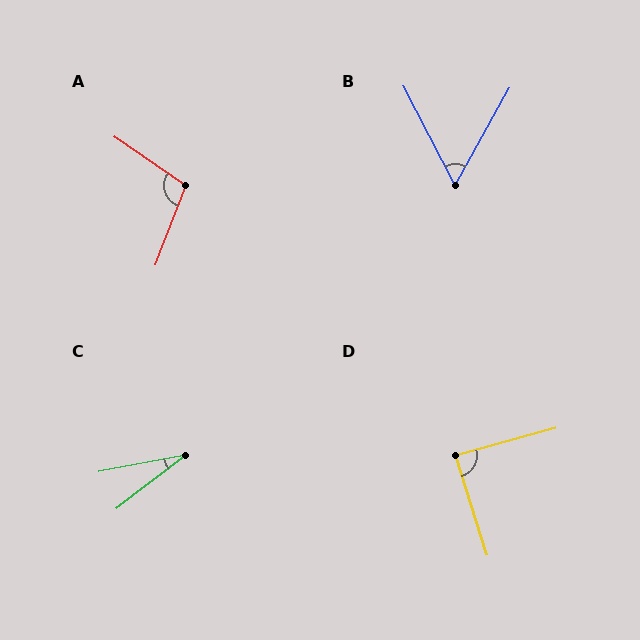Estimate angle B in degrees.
Approximately 56 degrees.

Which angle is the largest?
A, at approximately 103 degrees.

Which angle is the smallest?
C, at approximately 27 degrees.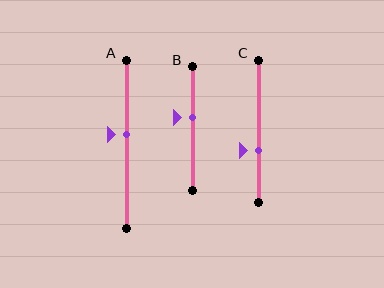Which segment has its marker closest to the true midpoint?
Segment A has its marker closest to the true midpoint.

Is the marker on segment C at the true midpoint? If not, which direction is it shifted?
No, the marker on segment C is shifted downward by about 14% of the segment length.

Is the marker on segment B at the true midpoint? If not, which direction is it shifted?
No, the marker on segment B is shifted upward by about 9% of the segment length.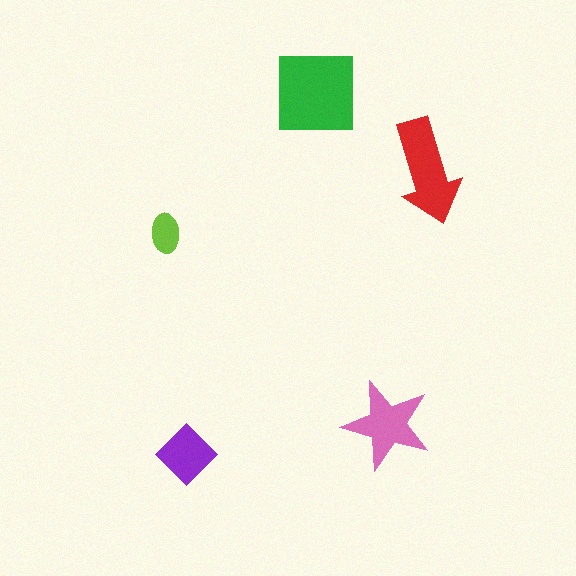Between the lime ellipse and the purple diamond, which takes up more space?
The purple diamond.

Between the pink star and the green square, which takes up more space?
The green square.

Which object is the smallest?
The lime ellipse.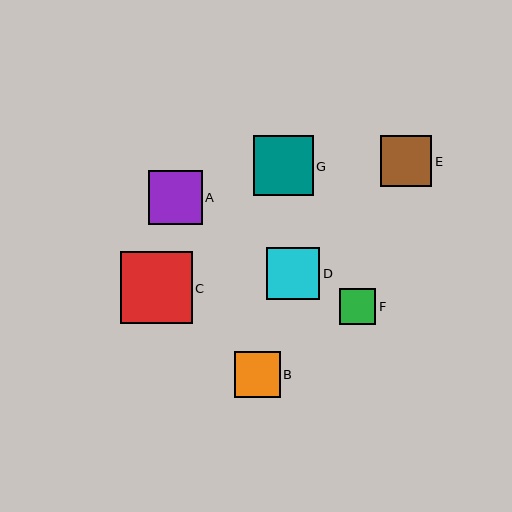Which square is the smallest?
Square F is the smallest with a size of approximately 36 pixels.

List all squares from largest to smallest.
From largest to smallest: C, G, A, D, E, B, F.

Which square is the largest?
Square C is the largest with a size of approximately 71 pixels.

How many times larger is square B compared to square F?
Square B is approximately 1.3 times the size of square F.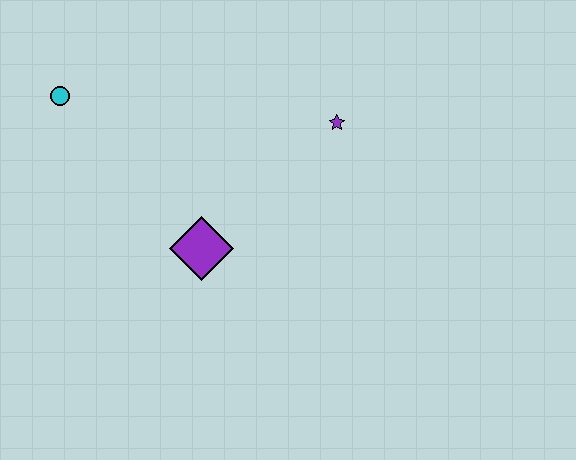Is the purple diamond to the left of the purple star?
Yes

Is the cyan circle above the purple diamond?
Yes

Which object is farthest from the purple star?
The cyan circle is farthest from the purple star.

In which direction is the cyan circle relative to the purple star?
The cyan circle is to the left of the purple star.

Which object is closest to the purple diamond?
The purple star is closest to the purple diamond.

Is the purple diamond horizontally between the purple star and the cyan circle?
Yes